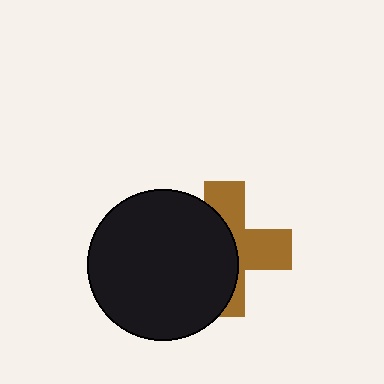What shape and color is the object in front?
The object in front is a black circle.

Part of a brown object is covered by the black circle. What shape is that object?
It is a cross.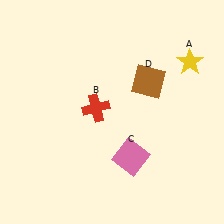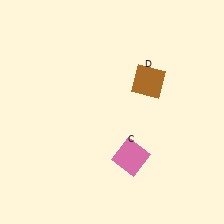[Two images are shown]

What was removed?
The yellow star (A), the red cross (B) were removed in Image 2.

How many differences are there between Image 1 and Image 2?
There are 2 differences between the two images.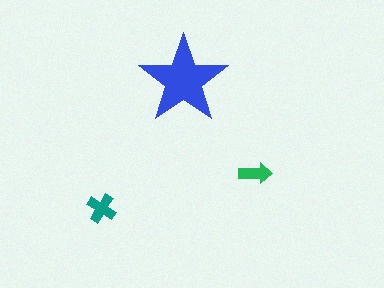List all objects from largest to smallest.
The blue star, the teal cross, the green arrow.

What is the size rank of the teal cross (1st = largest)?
2nd.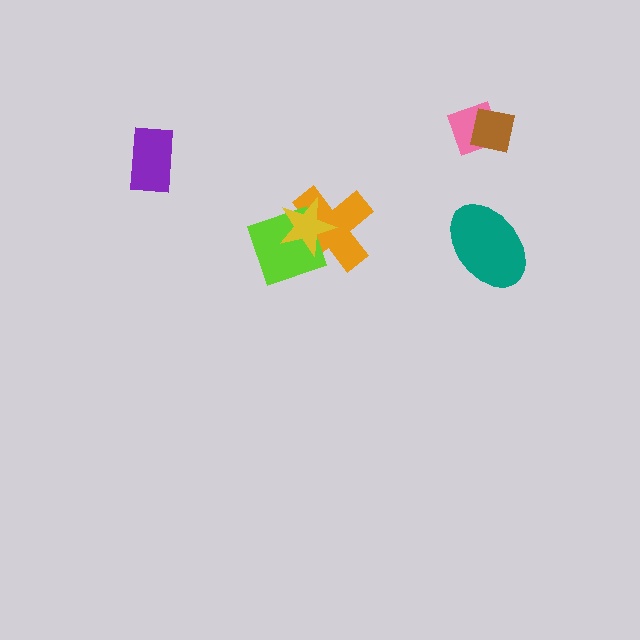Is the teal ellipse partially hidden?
No, no other shape covers it.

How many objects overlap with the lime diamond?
2 objects overlap with the lime diamond.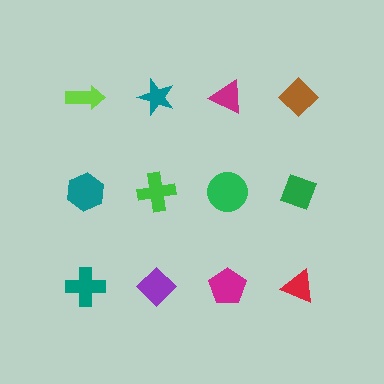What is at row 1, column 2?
A teal star.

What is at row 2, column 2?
A green cross.